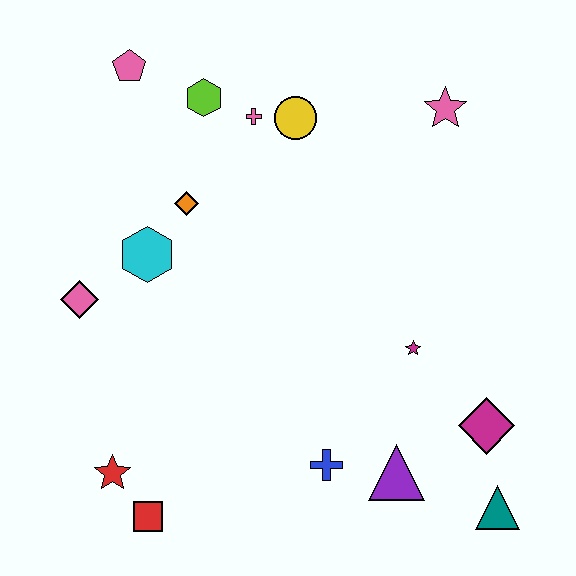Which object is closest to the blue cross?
The purple triangle is closest to the blue cross.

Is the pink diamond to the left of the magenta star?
Yes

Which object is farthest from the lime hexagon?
The teal triangle is farthest from the lime hexagon.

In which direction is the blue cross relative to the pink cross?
The blue cross is below the pink cross.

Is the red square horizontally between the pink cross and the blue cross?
No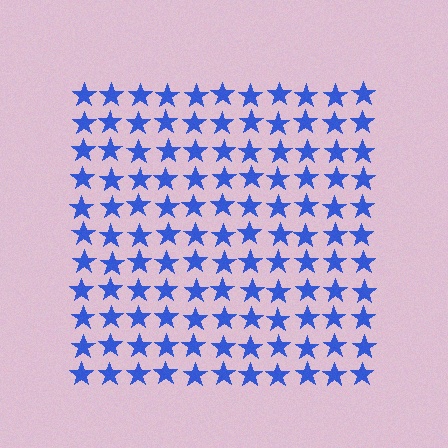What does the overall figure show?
The overall figure shows a square.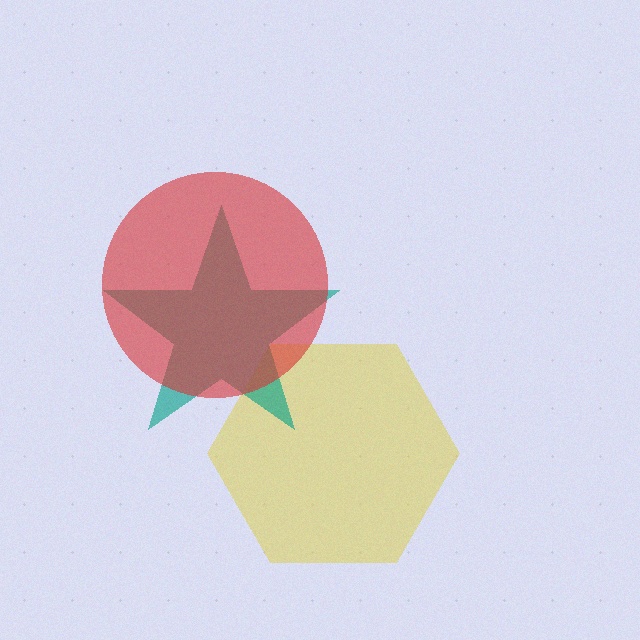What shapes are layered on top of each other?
The layered shapes are: a yellow hexagon, a teal star, a red circle.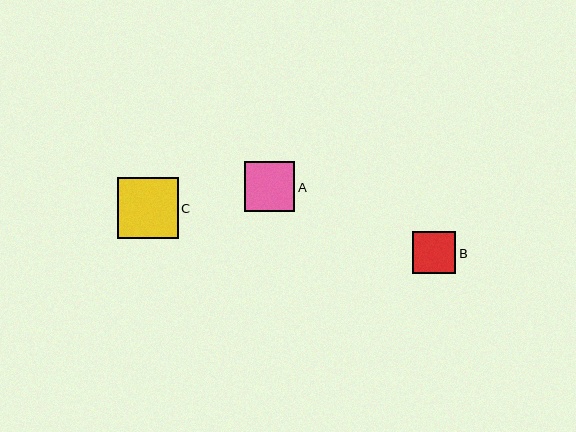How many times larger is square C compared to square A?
Square C is approximately 1.2 times the size of square A.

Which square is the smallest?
Square B is the smallest with a size of approximately 43 pixels.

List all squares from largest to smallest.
From largest to smallest: C, A, B.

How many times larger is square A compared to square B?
Square A is approximately 1.2 times the size of square B.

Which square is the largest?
Square C is the largest with a size of approximately 61 pixels.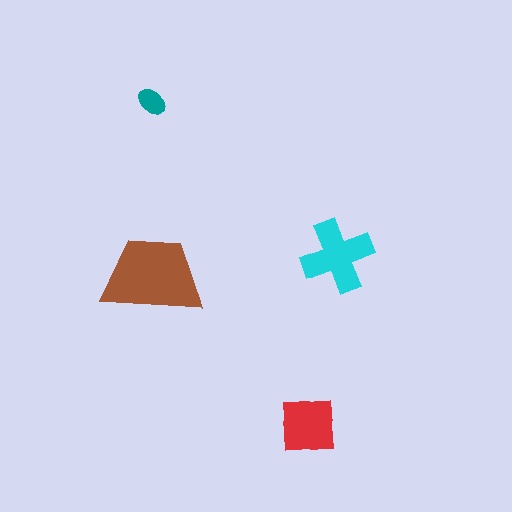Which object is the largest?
The brown trapezoid.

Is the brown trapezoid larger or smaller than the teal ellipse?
Larger.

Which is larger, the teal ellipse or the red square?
The red square.